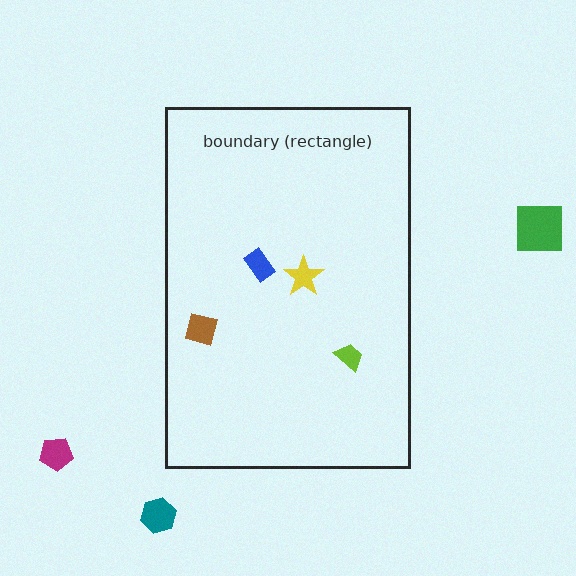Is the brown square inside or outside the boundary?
Inside.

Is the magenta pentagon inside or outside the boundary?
Outside.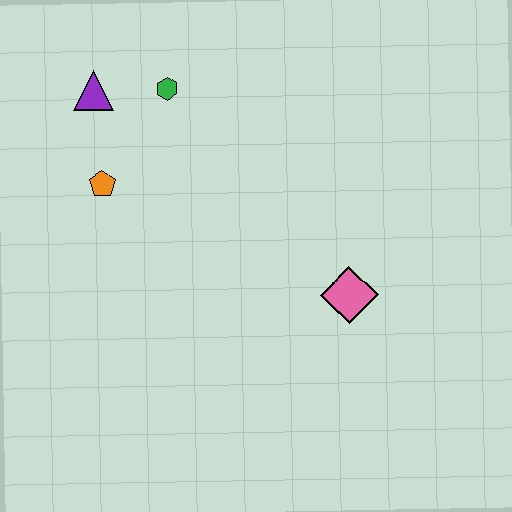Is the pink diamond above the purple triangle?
No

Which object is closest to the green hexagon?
The purple triangle is closest to the green hexagon.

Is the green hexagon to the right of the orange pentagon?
Yes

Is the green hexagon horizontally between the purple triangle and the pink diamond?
Yes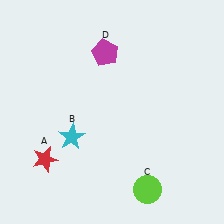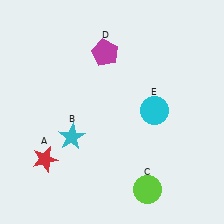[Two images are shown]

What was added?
A cyan circle (E) was added in Image 2.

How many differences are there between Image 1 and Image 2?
There is 1 difference between the two images.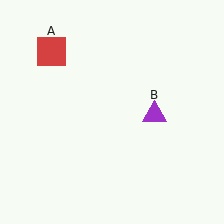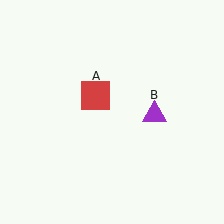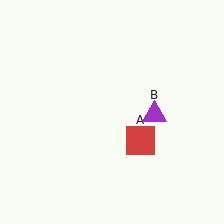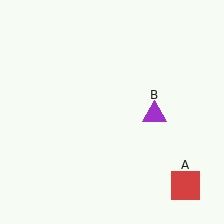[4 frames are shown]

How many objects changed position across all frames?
1 object changed position: red square (object A).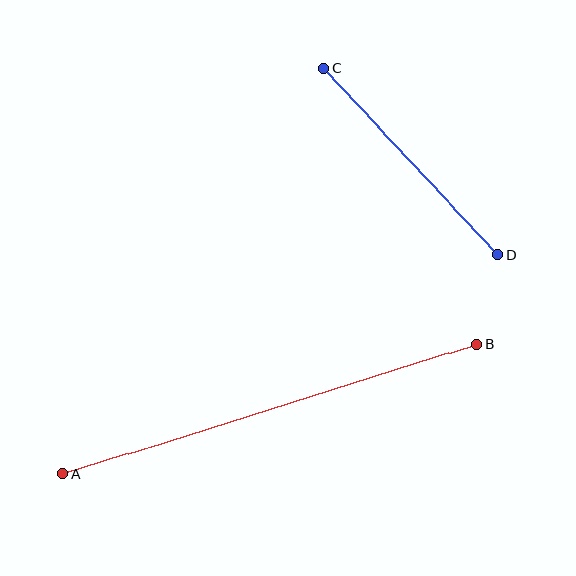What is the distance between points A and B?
The distance is approximately 434 pixels.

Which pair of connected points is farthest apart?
Points A and B are farthest apart.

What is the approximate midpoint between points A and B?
The midpoint is at approximately (270, 409) pixels.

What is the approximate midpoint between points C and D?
The midpoint is at approximately (411, 161) pixels.